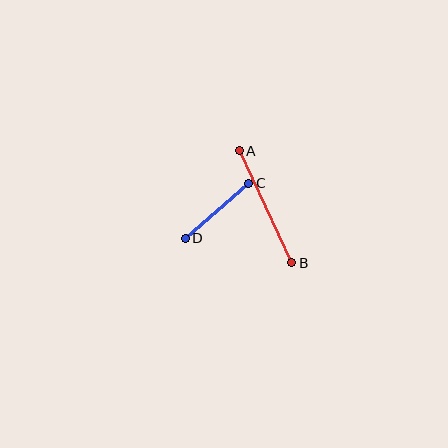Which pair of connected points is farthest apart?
Points A and B are farthest apart.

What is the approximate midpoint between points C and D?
The midpoint is at approximately (217, 211) pixels.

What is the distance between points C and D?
The distance is approximately 84 pixels.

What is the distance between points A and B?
The distance is approximately 124 pixels.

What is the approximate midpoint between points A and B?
The midpoint is at approximately (266, 207) pixels.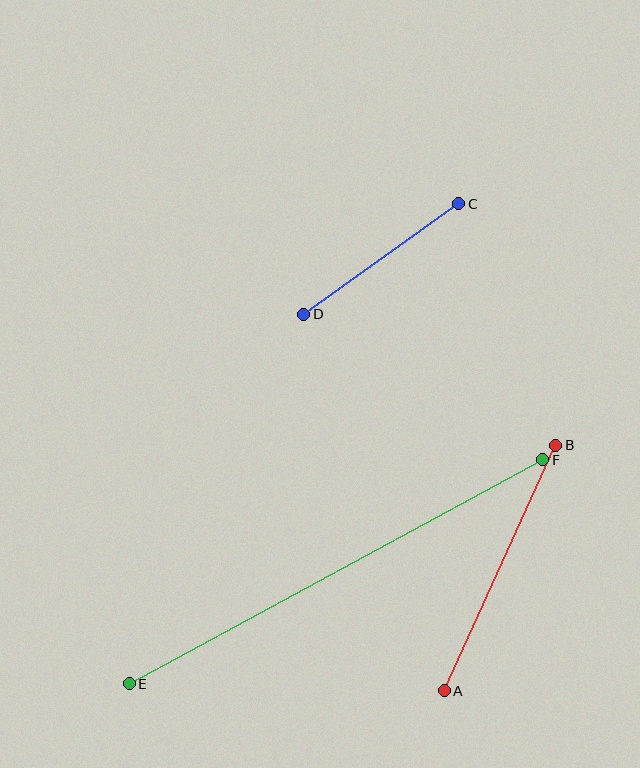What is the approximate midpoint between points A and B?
The midpoint is at approximately (500, 568) pixels.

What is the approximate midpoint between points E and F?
The midpoint is at approximately (336, 572) pixels.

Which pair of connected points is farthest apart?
Points E and F are farthest apart.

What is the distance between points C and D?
The distance is approximately 190 pixels.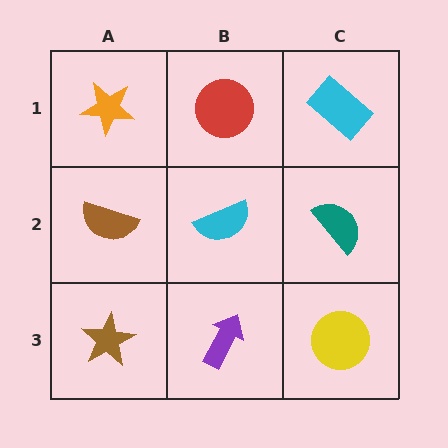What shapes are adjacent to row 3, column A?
A brown semicircle (row 2, column A), a purple arrow (row 3, column B).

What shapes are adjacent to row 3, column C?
A teal semicircle (row 2, column C), a purple arrow (row 3, column B).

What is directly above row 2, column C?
A cyan rectangle.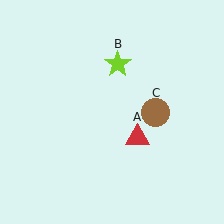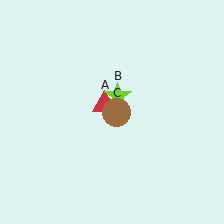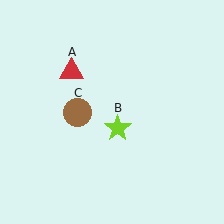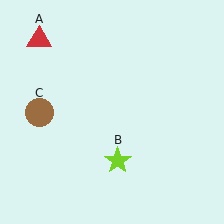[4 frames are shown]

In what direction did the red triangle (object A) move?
The red triangle (object A) moved up and to the left.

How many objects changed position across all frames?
3 objects changed position: red triangle (object A), lime star (object B), brown circle (object C).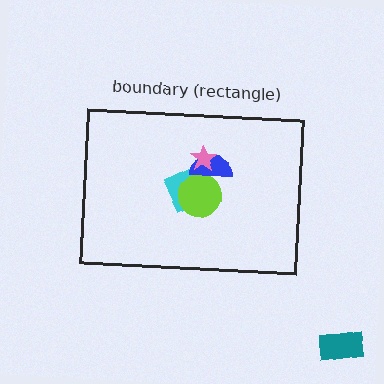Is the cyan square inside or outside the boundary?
Inside.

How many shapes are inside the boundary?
4 inside, 1 outside.